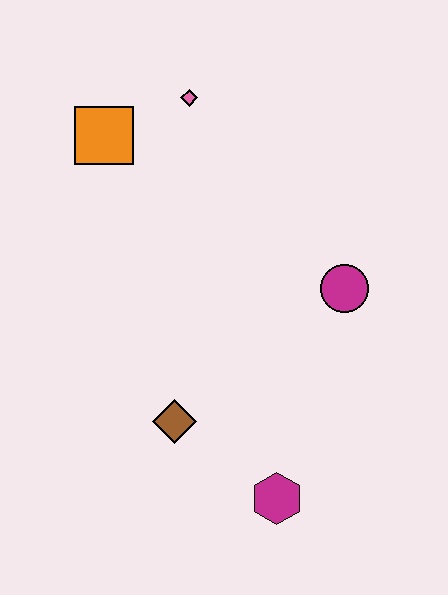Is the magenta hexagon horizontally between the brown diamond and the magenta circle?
Yes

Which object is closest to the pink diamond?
The orange square is closest to the pink diamond.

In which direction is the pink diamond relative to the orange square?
The pink diamond is to the right of the orange square.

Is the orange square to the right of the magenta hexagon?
No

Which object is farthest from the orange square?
The magenta hexagon is farthest from the orange square.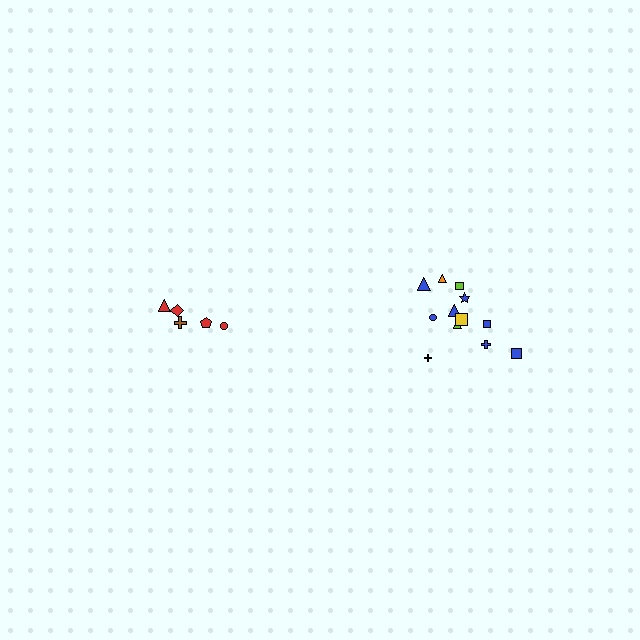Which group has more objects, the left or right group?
The right group.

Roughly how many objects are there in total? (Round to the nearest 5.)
Roughly 15 objects in total.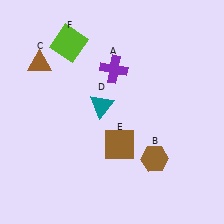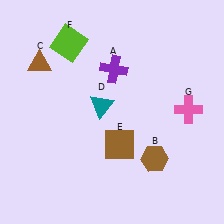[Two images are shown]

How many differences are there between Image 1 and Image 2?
There is 1 difference between the two images.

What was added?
A pink cross (G) was added in Image 2.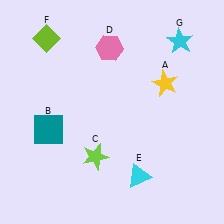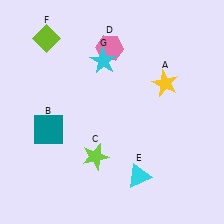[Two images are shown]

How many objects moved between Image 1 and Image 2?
1 object moved between the two images.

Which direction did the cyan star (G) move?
The cyan star (G) moved left.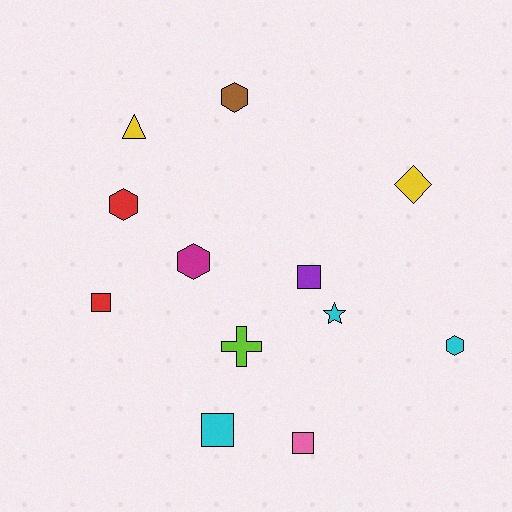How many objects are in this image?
There are 12 objects.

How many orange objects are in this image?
There are no orange objects.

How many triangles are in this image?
There is 1 triangle.